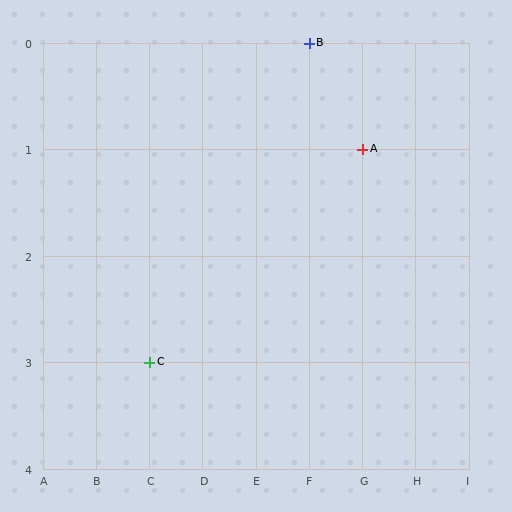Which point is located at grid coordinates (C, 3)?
Point C is at (C, 3).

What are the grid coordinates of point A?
Point A is at grid coordinates (G, 1).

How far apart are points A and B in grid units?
Points A and B are 1 column and 1 row apart (about 1.4 grid units diagonally).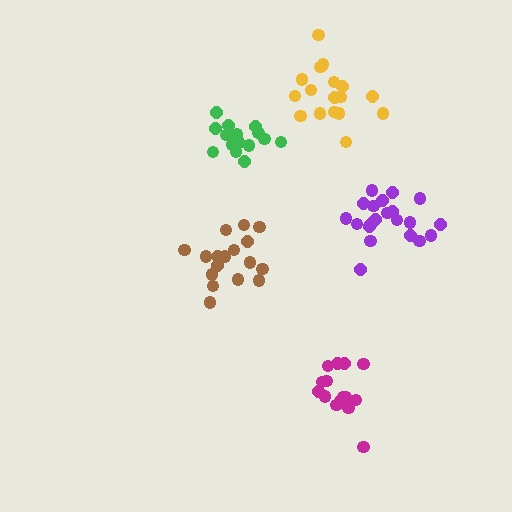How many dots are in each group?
Group 1: 18 dots, Group 2: 21 dots, Group 3: 16 dots, Group 4: 16 dots, Group 5: 17 dots (88 total).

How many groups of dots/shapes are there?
There are 5 groups.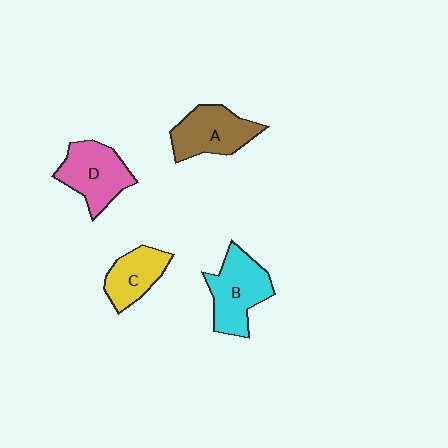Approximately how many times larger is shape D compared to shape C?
Approximately 1.3 times.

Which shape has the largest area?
Shape B (cyan).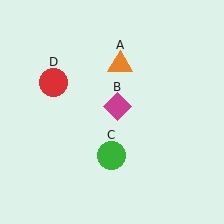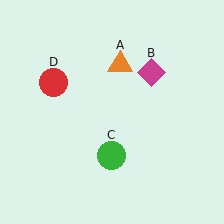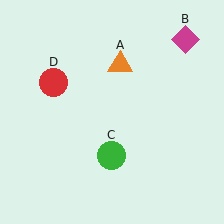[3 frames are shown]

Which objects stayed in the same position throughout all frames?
Orange triangle (object A) and green circle (object C) and red circle (object D) remained stationary.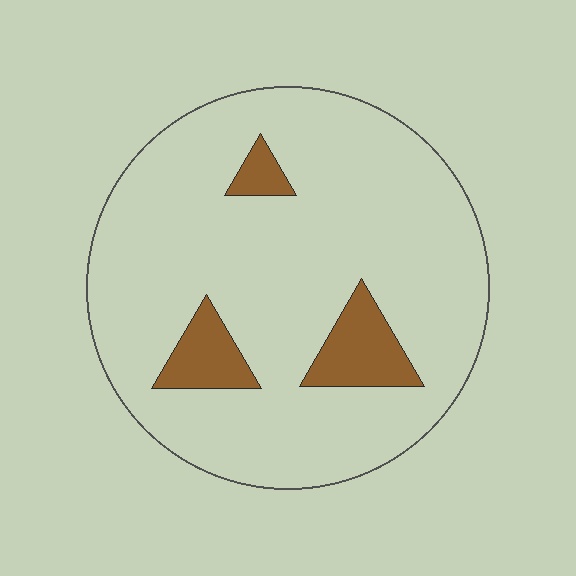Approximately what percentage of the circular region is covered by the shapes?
Approximately 10%.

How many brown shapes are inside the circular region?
3.